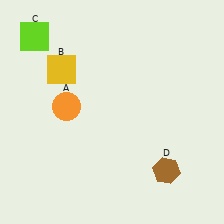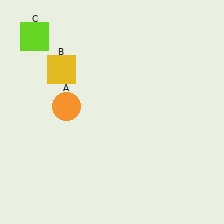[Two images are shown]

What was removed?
The brown hexagon (D) was removed in Image 2.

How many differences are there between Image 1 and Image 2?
There is 1 difference between the two images.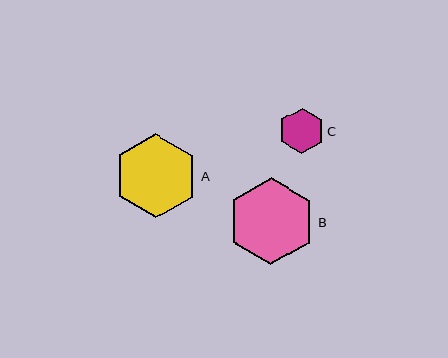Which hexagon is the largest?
Hexagon B is the largest with a size of approximately 87 pixels.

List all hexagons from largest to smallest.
From largest to smallest: B, A, C.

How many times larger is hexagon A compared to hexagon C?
Hexagon A is approximately 1.9 times the size of hexagon C.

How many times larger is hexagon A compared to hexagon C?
Hexagon A is approximately 1.9 times the size of hexagon C.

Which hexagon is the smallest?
Hexagon C is the smallest with a size of approximately 45 pixels.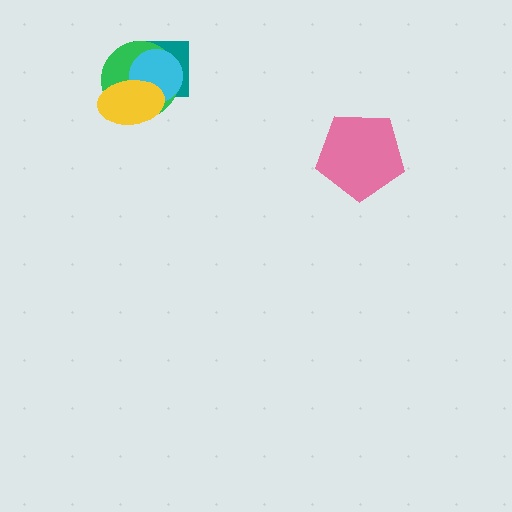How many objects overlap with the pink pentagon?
0 objects overlap with the pink pentagon.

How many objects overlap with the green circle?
3 objects overlap with the green circle.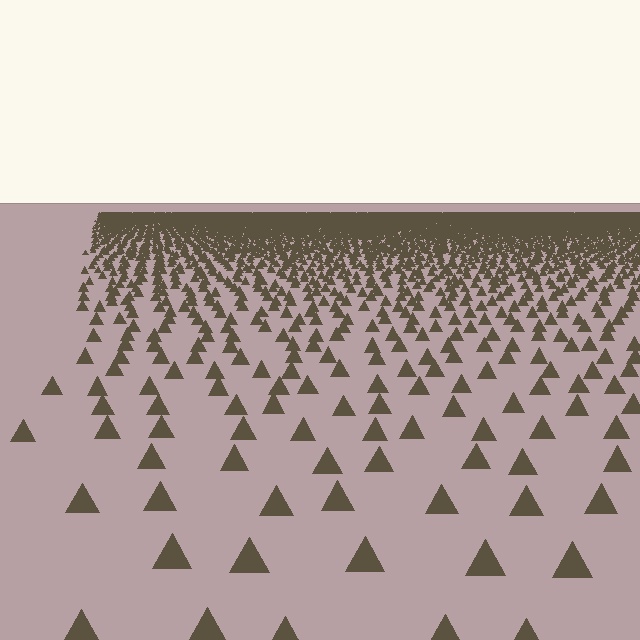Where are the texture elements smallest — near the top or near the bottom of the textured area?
Near the top.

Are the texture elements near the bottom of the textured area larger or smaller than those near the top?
Larger. Near the bottom, elements are closer to the viewer and appear at a bigger on-screen size.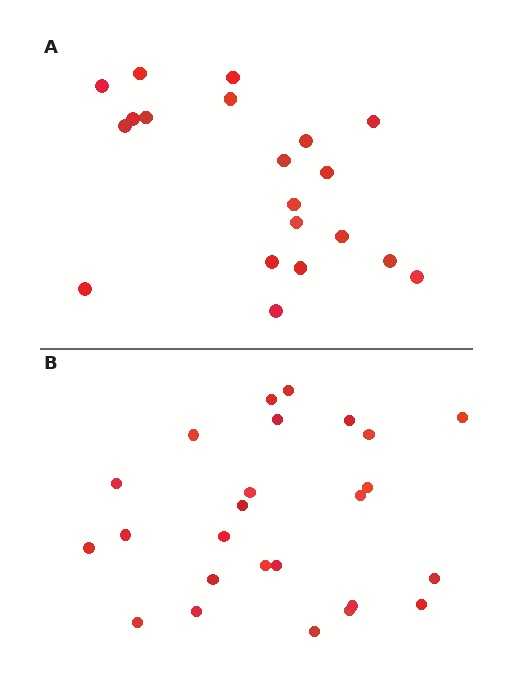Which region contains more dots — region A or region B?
Region B (the bottom region) has more dots.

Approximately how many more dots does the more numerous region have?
Region B has about 5 more dots than region A.